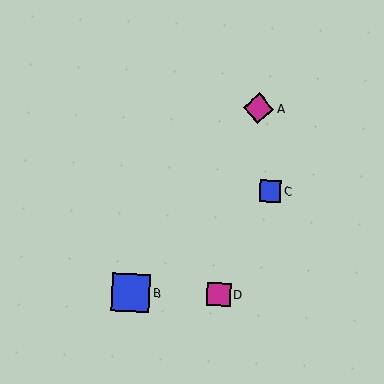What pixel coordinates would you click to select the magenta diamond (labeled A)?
Click at (259, 108) to select the magenta diamond A.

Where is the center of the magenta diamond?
The center of the magenta diamond is at (259, 108).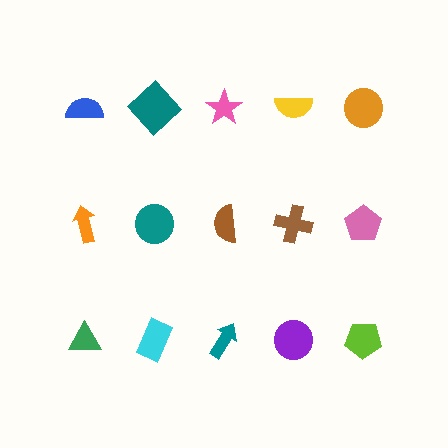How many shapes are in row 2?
5 shapes.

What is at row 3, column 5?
A lime pentagon.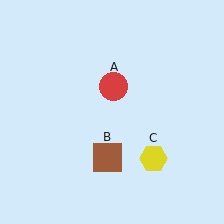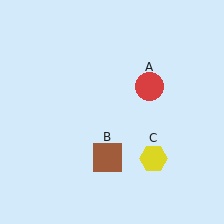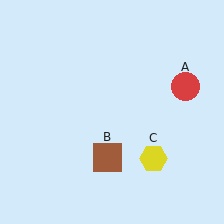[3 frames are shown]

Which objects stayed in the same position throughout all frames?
Brown square (object B) and yellow hexagon (object C) remained stationary.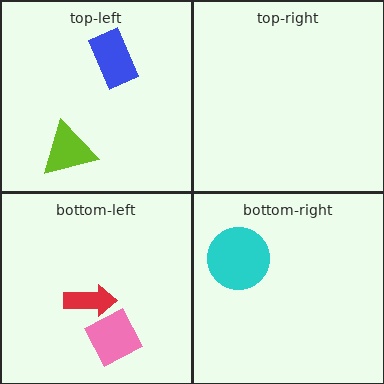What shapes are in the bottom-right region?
The cyan circle.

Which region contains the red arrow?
The bottom-left region.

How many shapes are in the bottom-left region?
2.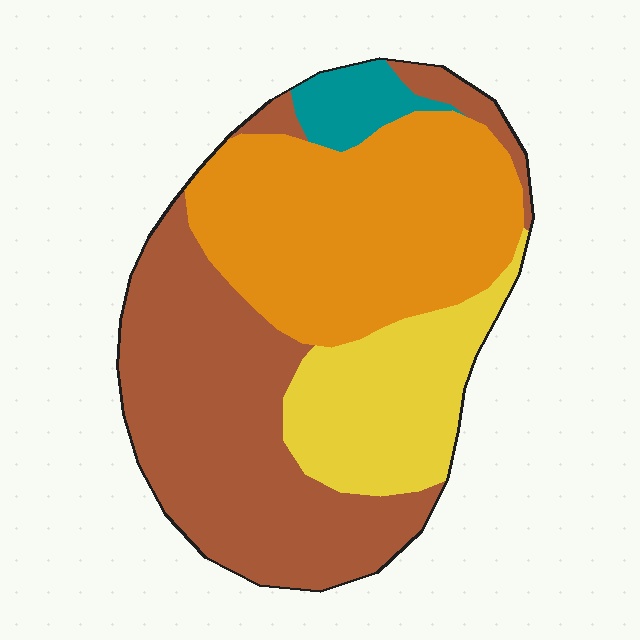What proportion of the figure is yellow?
Yellow takes up about one fifth (1/5) of the figure.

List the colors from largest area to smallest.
From largest to smallest: brown, orange, yellow, teal.